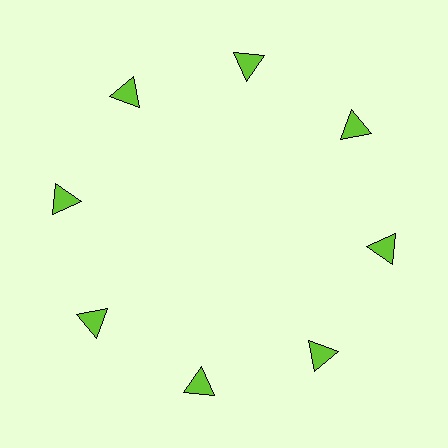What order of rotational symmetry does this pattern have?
This pattern has 8-fold rotational symmetry.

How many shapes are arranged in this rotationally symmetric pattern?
There are 8 shapes, arranged in 8 groups of 1.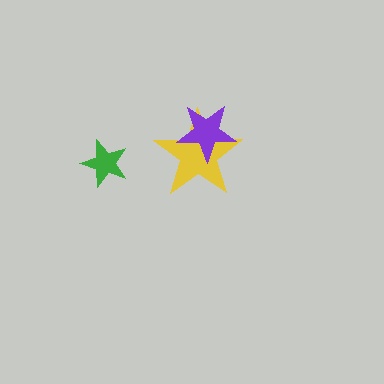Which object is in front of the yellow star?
The purple star is in front of the yellow star.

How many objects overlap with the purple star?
1 object overlaps with the purple star.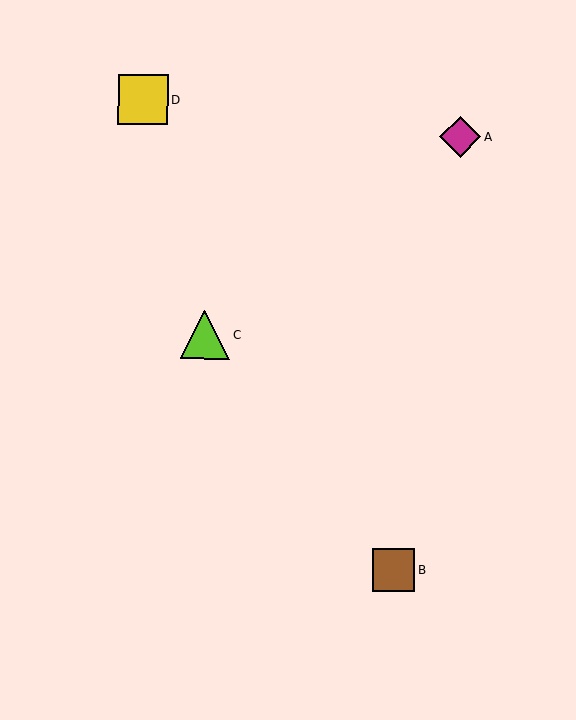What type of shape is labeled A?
Shape A is a magenta diamond.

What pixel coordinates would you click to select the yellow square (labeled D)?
Click at (143, 100) to select the yellow square D.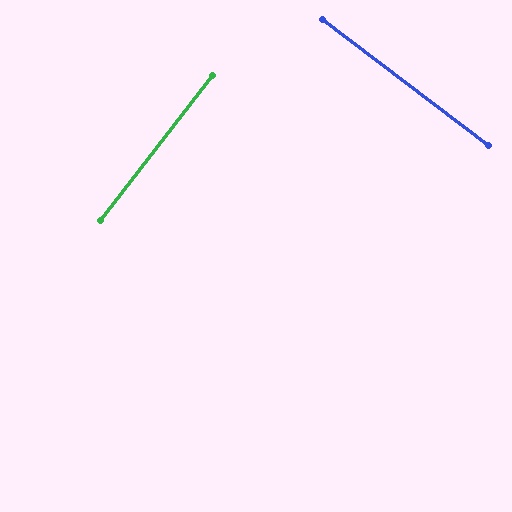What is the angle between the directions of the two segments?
Approximately 90 degrees.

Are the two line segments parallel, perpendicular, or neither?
Perpendicular — they meet at approximately 90°.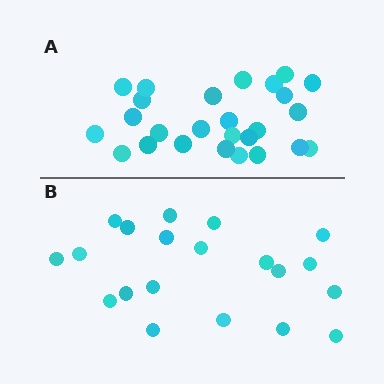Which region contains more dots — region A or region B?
Region A (the top region) has more dots.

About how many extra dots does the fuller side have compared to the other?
Region A has about 6 more dots than region B.